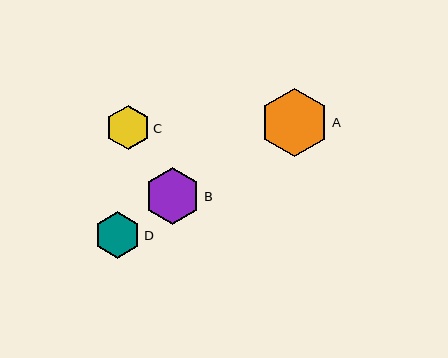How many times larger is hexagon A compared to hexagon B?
Hexagon A is approximately 1.2 times the size of hexagon B.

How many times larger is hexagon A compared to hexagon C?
Hexagon A is approximately 1.6 times the size of hexagon C.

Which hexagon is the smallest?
Hexagon C is the smallest with a size of approximately 44 pixels.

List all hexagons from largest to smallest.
From largest to smallest: A, B, D, C.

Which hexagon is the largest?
Hexagon A is the largest with a size of approximately 69 pixels.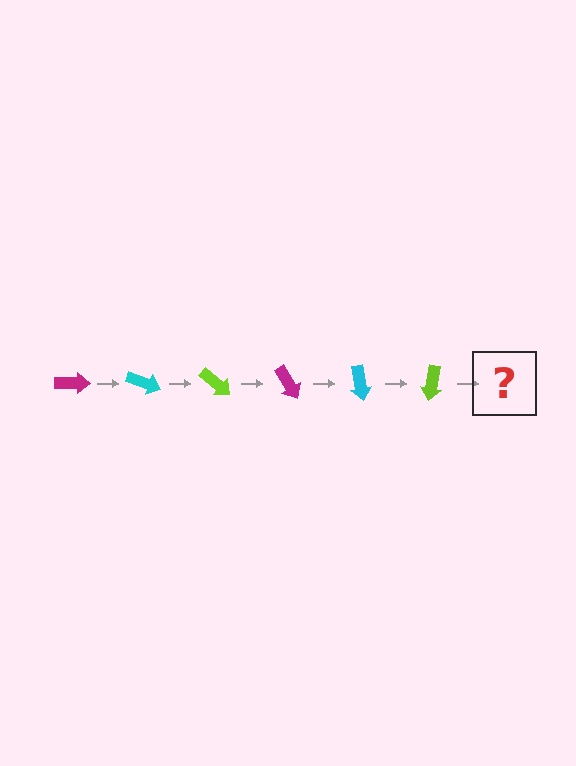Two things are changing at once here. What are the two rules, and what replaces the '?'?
The two rules are that it rotates 20 degrees each step and the color cycles through magenta, cyan, and lime. The '?' should be a magenta arrow, rotated 120 degrees from the start.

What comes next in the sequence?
The next element should be a magenta arrow, rotated 120 degrees from the start.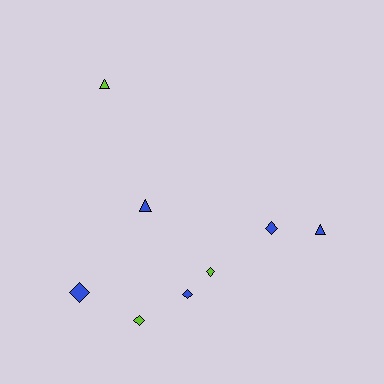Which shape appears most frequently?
Diamond, with 5 objects.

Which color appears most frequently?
Blue, with 5 objects.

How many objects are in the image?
There are 8 objects.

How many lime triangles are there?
There is 1 lime triangle.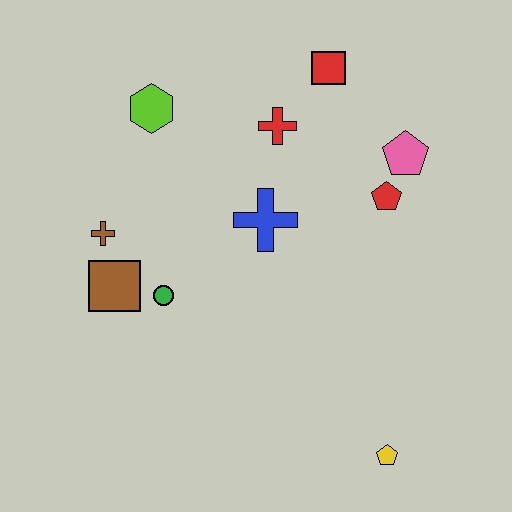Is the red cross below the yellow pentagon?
No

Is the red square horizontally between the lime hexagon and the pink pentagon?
Yes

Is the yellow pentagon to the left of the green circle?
No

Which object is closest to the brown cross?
The brown square is closest to the brown cross.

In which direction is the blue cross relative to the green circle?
The blue cross is to the right of the green circle.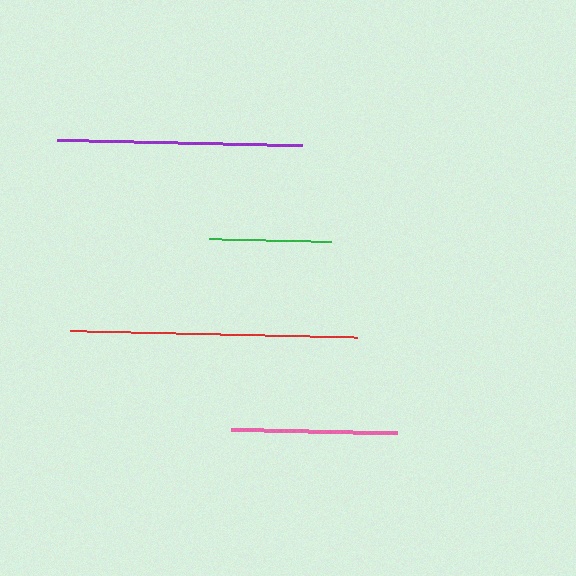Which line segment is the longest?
The red line is the longest at approximately 287 pixels.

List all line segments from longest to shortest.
From longest to shortest: red, purple, pink, green.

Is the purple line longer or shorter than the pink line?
The purple line is longer than the pink line.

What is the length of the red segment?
The red segment is approximately 287 pixels long.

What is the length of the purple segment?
The purple segment is approximately 245 pixels long.